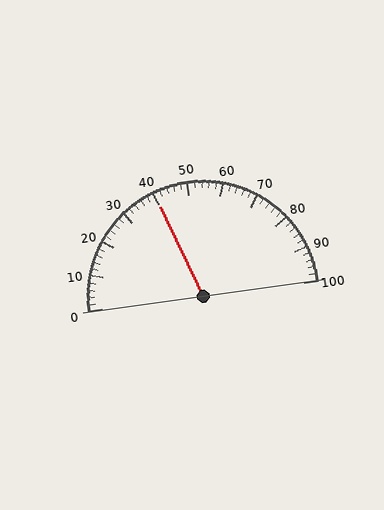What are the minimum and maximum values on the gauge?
The gauge ranges from 0 to 100.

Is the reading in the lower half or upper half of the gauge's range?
The reading is in the lower half of the range (0 to 100).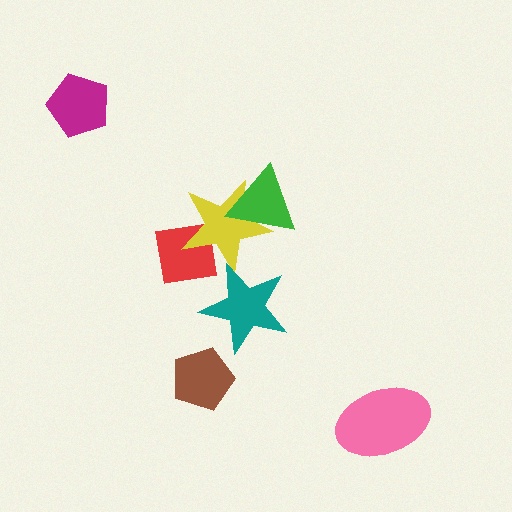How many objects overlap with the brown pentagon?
0 objects overlap with the brown pentagon.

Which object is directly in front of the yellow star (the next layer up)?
The green triangle is directly in front of the yellow star.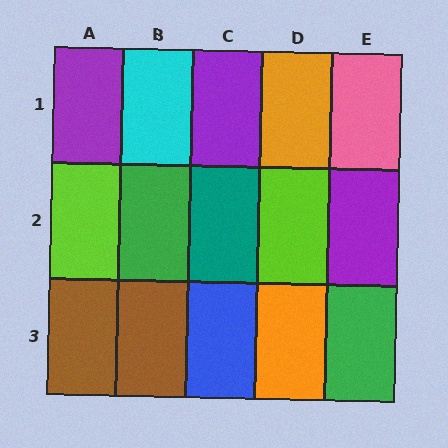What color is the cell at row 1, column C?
Purple.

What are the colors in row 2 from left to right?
Lime, green, teal, lime, purple.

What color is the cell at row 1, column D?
Orange.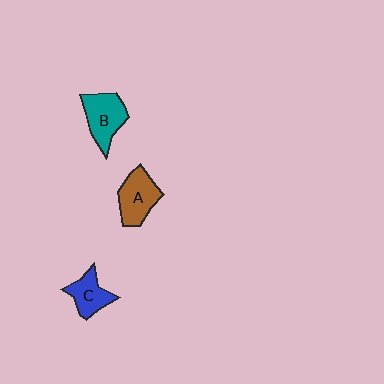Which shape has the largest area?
Shape B (teal).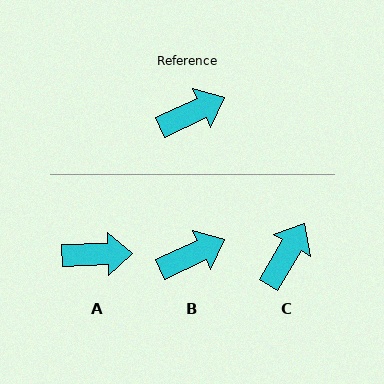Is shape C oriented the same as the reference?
No, it is off by about 35 degrees.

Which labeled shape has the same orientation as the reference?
B.